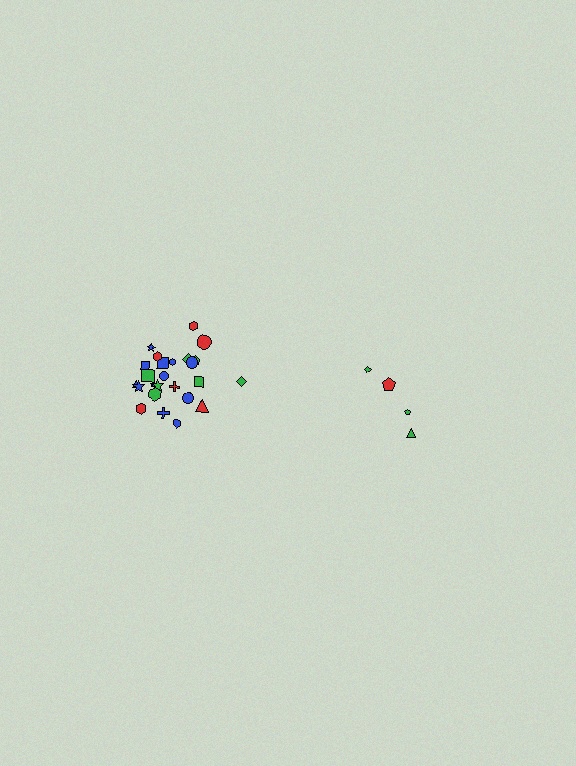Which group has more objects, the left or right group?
The left group.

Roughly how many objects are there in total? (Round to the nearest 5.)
Roughly 30 objects in total.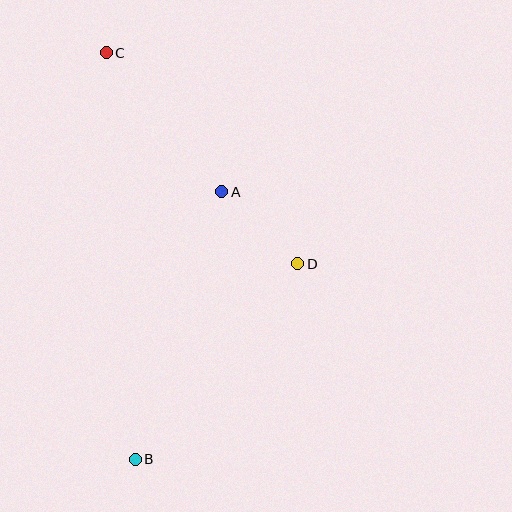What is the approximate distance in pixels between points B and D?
The distance between B and D is approximately 254 pixels.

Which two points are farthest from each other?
Points B and C are farthest from each other.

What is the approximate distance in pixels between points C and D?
The distance between C and D is approximately 284 pixels.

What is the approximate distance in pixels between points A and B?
The distance between A and B is approximately 281 pixels.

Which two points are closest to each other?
Points A and D are closest to each other.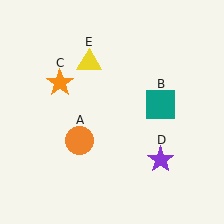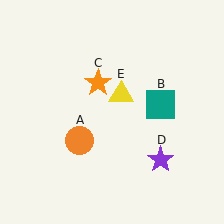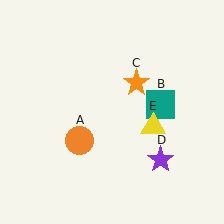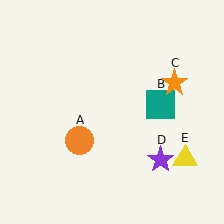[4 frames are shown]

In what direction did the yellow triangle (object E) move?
The yellow triangle (object E) moved down and to the right.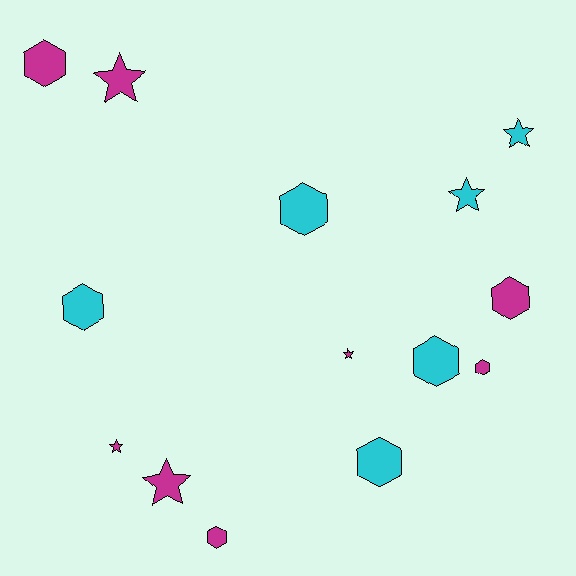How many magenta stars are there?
There are 4 magenta stars.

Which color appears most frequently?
Magenta, with 8 objects.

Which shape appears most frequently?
Hexagon, with 8 objects.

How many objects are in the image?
There are 14 objects.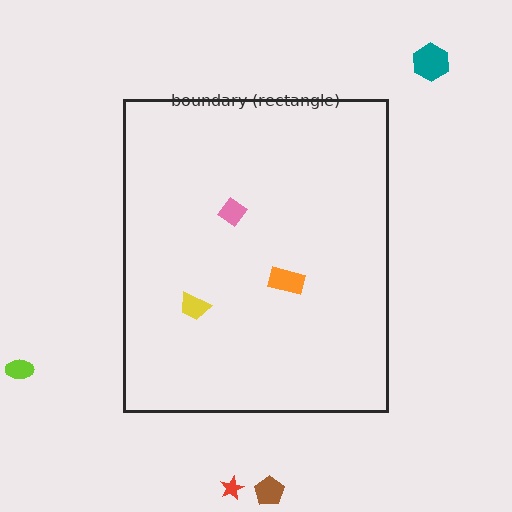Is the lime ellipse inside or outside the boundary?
Outside.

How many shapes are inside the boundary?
3 inside, 4 outside.